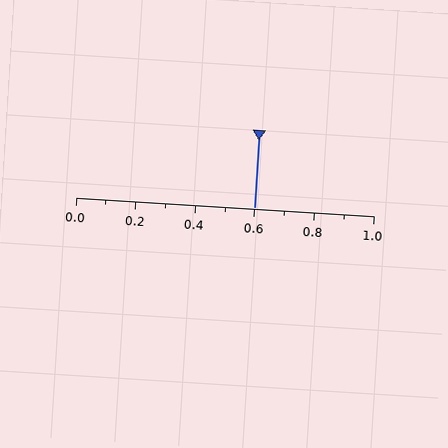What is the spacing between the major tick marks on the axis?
The major ticks are spaced 0.2 apart.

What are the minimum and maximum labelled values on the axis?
The axis runs from 0.0 to 1.0.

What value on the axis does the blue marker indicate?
The marker indicates approximately 0.6.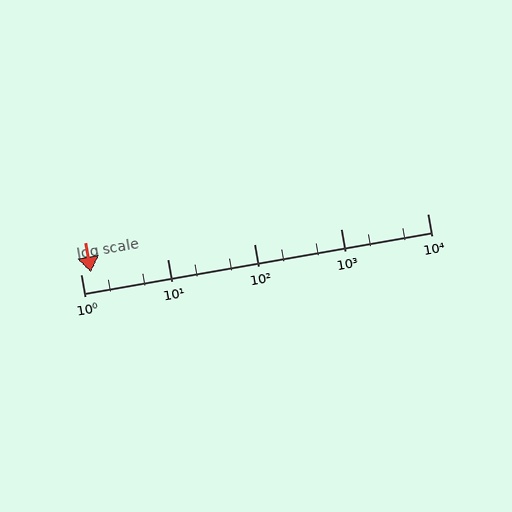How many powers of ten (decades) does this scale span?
The scale spans 4 decades, from 1 to 10000.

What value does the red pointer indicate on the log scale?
The pointer indicates approximately 1.3.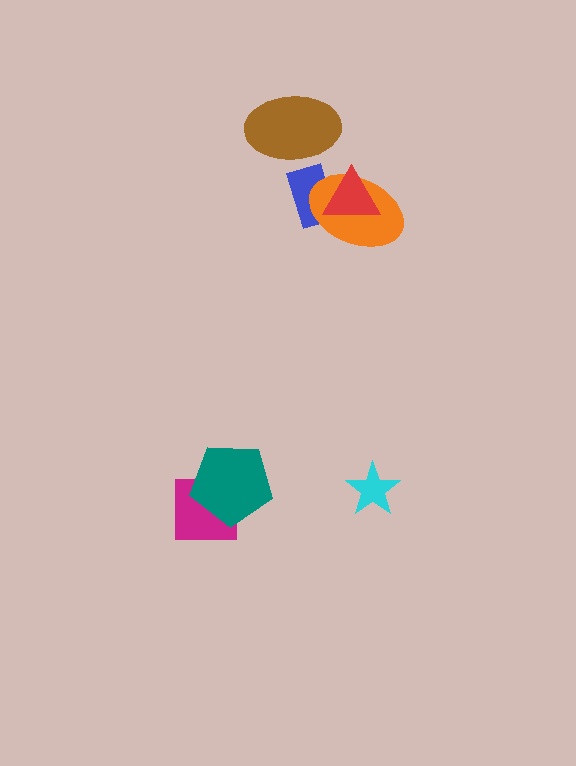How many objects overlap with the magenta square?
1 object overlaps with the magenta square.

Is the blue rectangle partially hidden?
Yes, it is partially covered by another shape.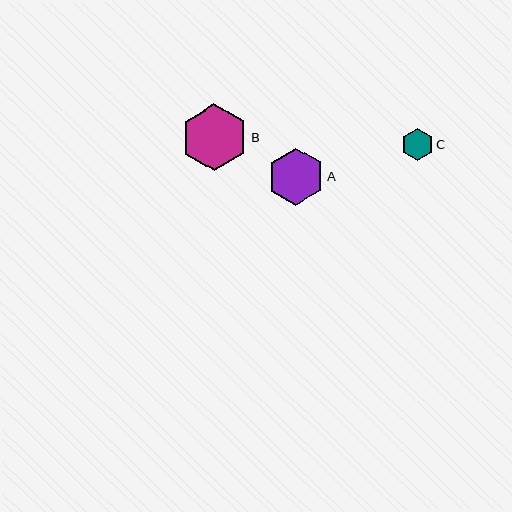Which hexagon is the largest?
Hexagon B is the largest with a size of approximately 67 pixels.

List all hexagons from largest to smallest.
From largest to smallest: B, A, C.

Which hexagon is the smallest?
Hexagon C is the smallest with a size of approximately 32 pixels.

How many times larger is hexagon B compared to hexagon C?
Hexagon B is approximately 2.1 times the size of hexagon C.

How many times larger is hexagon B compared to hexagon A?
Hexagon B is approximately 1.2 times the size of hexagon A.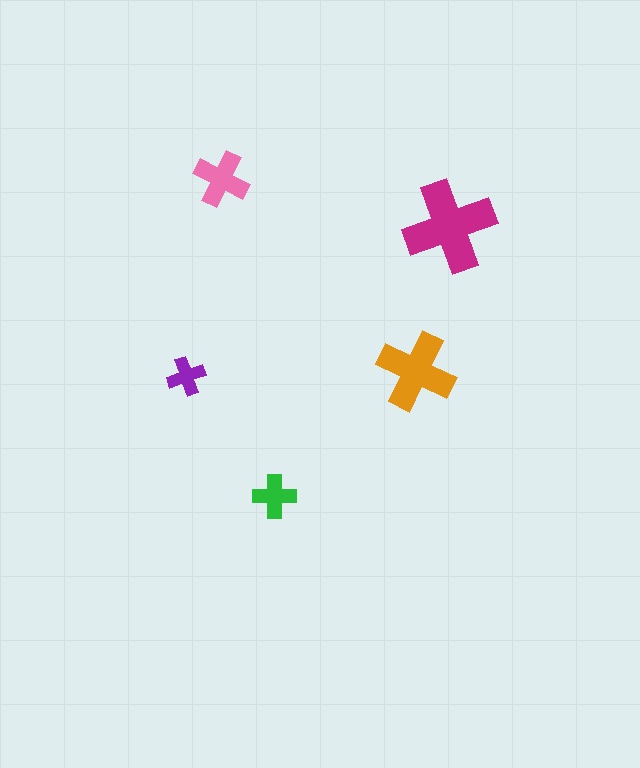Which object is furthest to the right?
The magenta cross is rightmost.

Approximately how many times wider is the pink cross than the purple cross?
About 1.5 times wider.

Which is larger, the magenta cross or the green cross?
The magenta one.